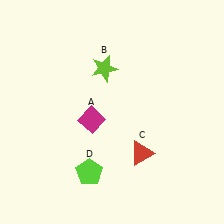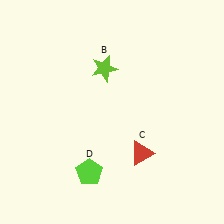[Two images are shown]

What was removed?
The magenta diamond (A) was removed in Image 2.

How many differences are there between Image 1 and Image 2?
There is 1 difference between the two images.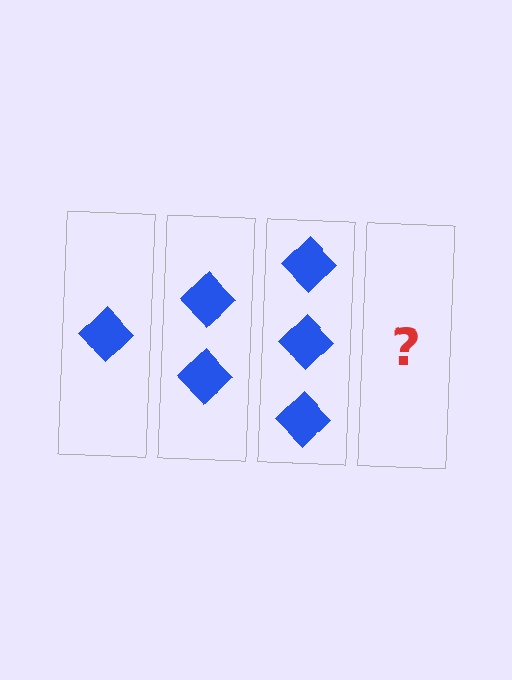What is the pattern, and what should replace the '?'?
The pattern is that each step adds one more diamond. The '?' should be 4 diamonds.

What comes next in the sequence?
The next element should be 4 diamonds.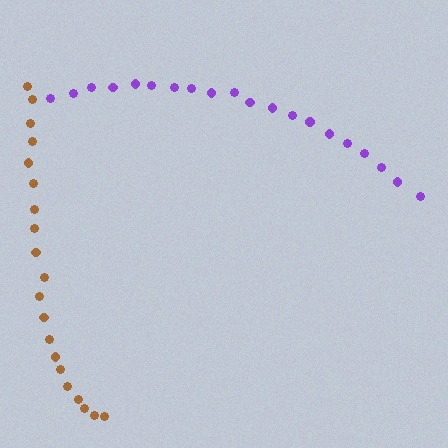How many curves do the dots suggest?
There are 2 distinct paths.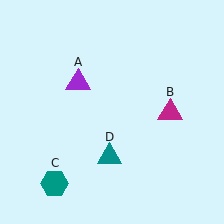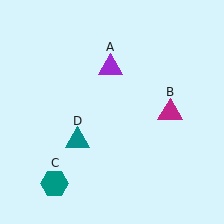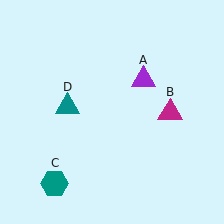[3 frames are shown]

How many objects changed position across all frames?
2 objects changed position: purple triangle (object A), teal triangle (object D).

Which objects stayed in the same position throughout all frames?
Magenta triangle (object B) and teal hexagon (object C) remained stationary.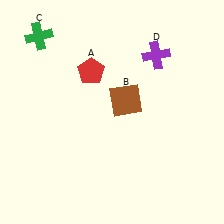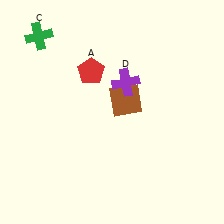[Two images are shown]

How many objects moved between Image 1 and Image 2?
1 object moved between the two images.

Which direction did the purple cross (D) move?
The purple cross (D) moved left.